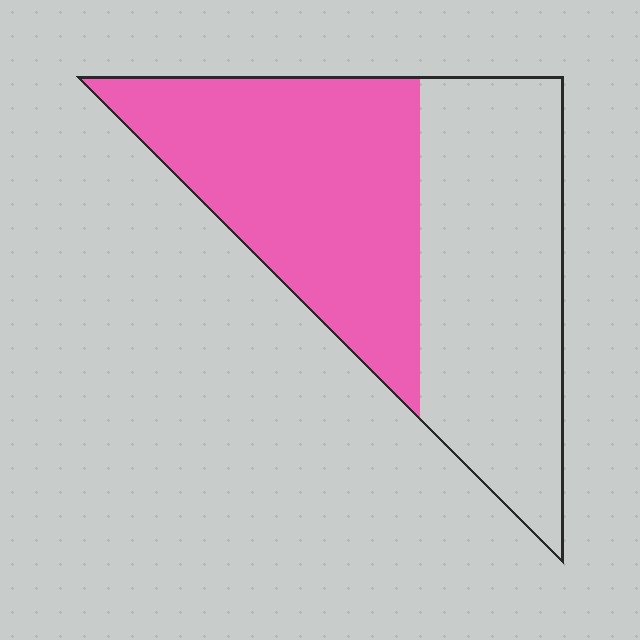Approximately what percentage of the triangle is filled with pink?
Approximately 50%.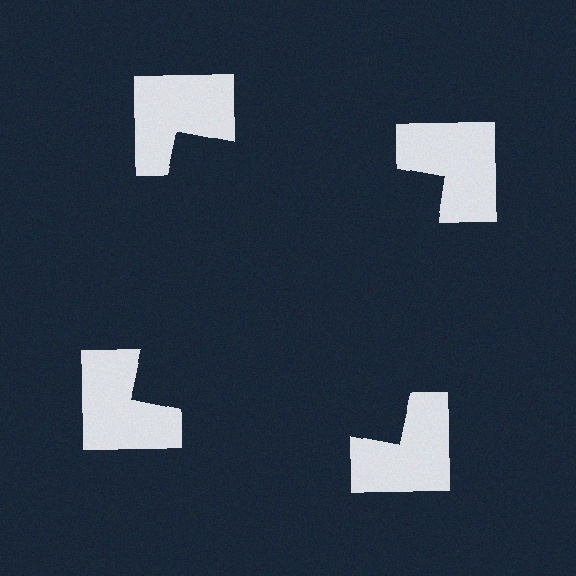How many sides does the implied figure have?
4 sides.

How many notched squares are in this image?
There are 4 — one at each vertex of the illusory square.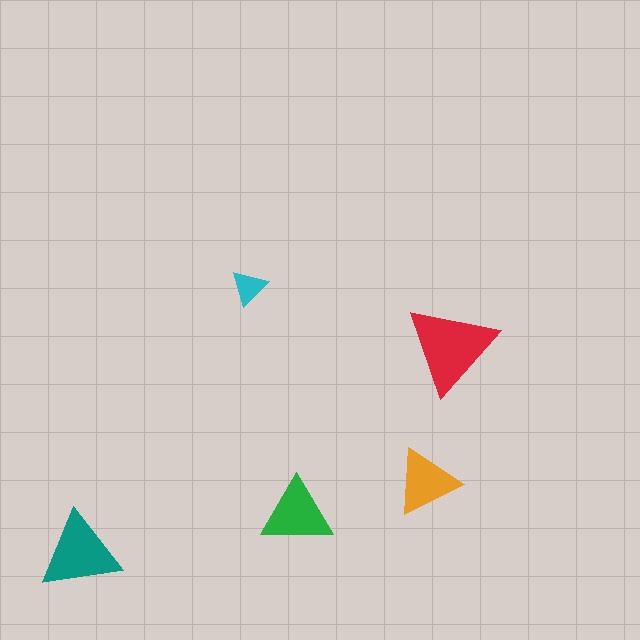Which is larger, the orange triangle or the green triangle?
The green one.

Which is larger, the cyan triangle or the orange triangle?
The orange one.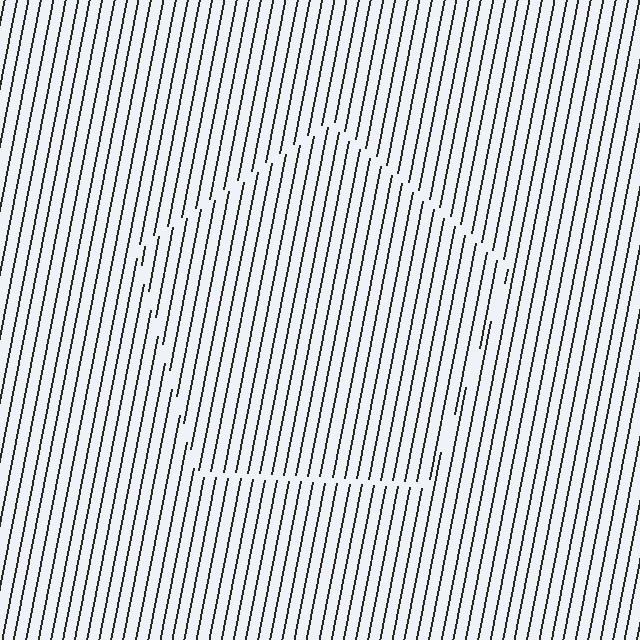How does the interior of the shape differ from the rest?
The interior of the shape contains the same grating, shifted by half a period — the contour is defined by the phase discontinuity where line-ends from the inner and outer gratings abut.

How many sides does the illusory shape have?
5 sides — the line-ends trace a pentagon.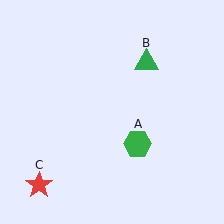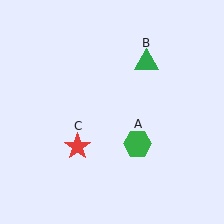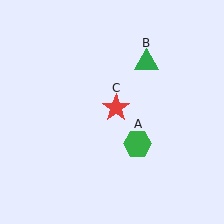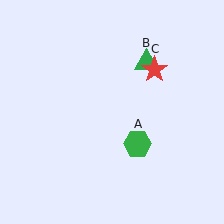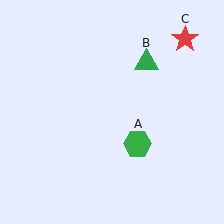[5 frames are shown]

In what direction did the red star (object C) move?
The red star (object C) moved up and to the right.